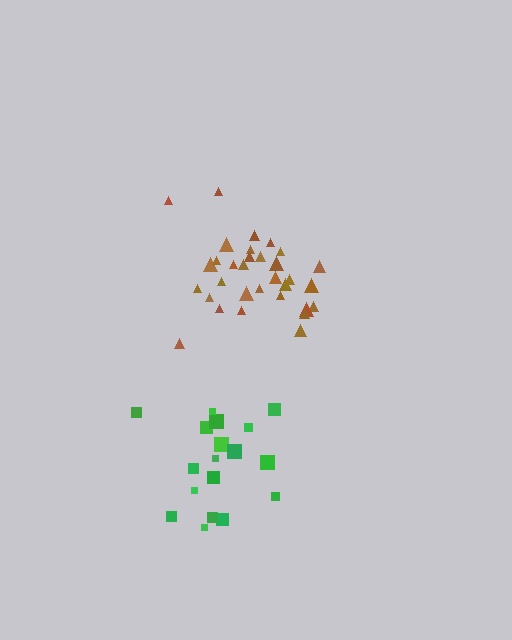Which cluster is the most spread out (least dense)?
Green.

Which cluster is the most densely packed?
Brown.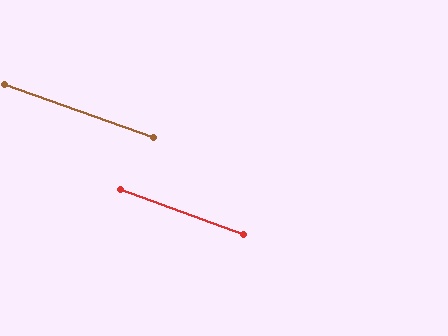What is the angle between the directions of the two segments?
Approximately 1 degree.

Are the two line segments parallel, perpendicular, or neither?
Parallel — their directions differ by only 0.5°.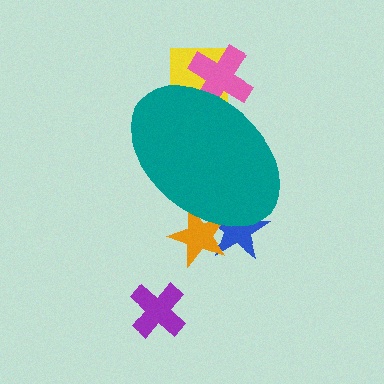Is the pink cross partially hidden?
Yes, the pink cross is partially hidden behind the teal ellipse.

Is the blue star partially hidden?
Yes, the blue star is partially hidden behind the teal ellipse.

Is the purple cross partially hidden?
No, the purple cross is fully visible.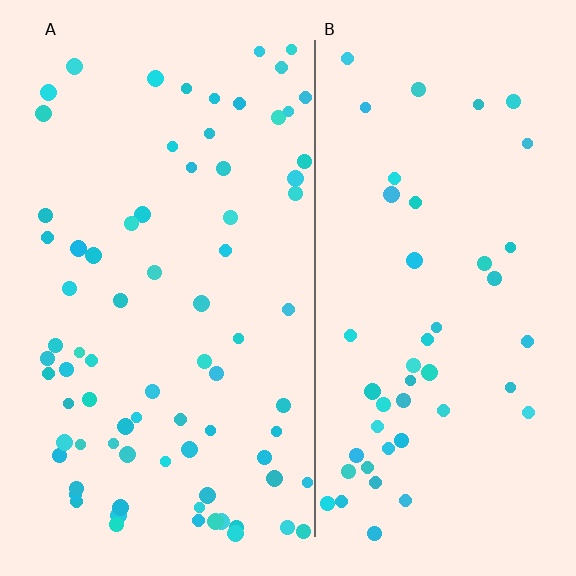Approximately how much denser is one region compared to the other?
Approximately 1.7× — region A over region B.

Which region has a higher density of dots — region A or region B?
A (the left).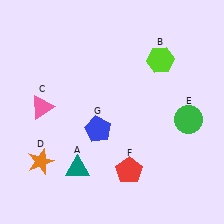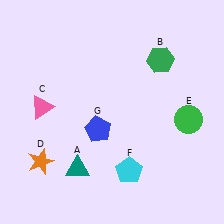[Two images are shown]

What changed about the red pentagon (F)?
In Image 1, F is red. In Image 2, it changed to cyan.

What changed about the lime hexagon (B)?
In Image 1, B is lime. In Image 2, it changed to green.